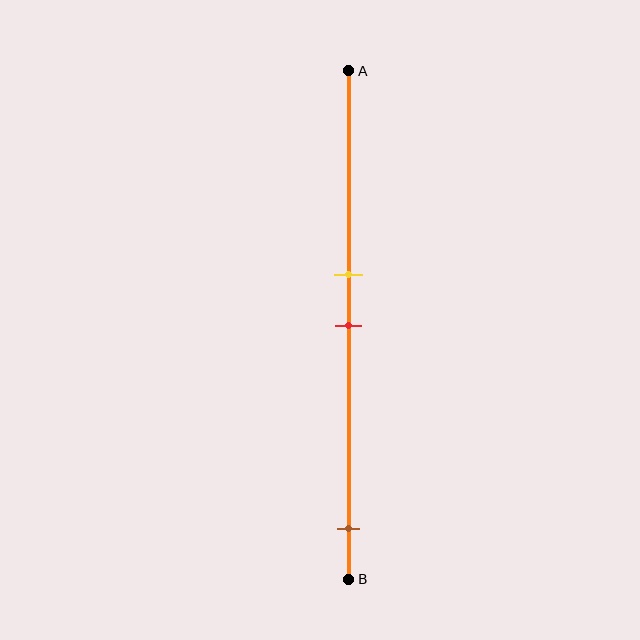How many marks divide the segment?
There are 3 marks dividing the segment.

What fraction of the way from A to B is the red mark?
The red mark is approximately 50% (0.5) of the way from A to B.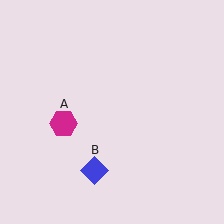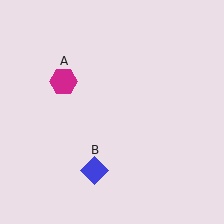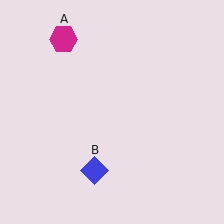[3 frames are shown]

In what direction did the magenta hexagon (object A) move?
The magenta hexagon (object A) moved up.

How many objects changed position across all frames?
1 object changed position: magenta hexagon (object A).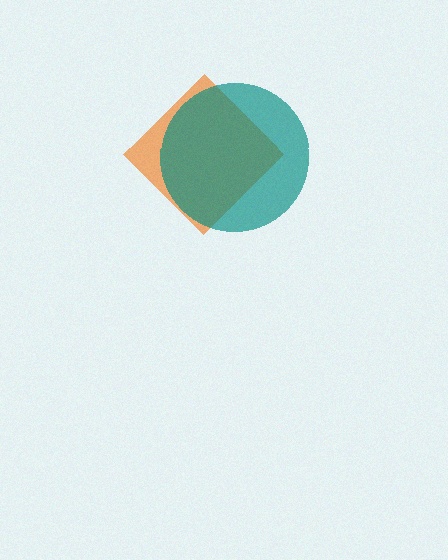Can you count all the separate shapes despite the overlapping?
Yes, there are 2 separate shapes.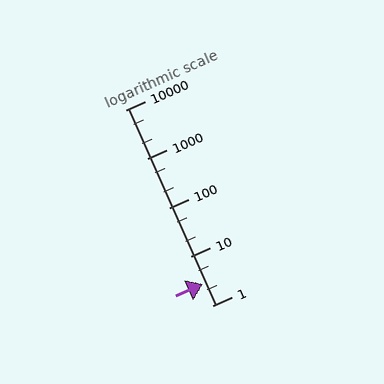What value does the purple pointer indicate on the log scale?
The pointer indicates approximately 2.8.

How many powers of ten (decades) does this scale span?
The scale spans 4 decades, from 1 to 10000.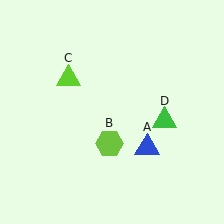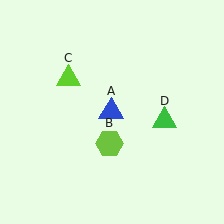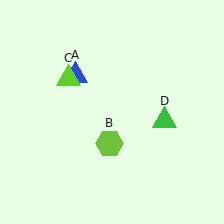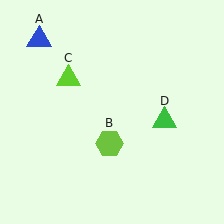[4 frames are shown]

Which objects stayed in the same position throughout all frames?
Lime hexagon (object B) and lime triangle (object C) and green triangle (object D) remained stationary.